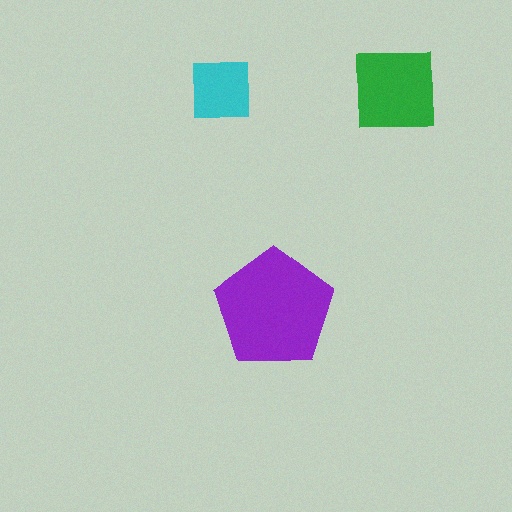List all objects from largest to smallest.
The purple pentagon, the green square, the cyan square.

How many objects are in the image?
There are 3 objects in the image.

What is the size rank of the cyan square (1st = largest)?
3rd.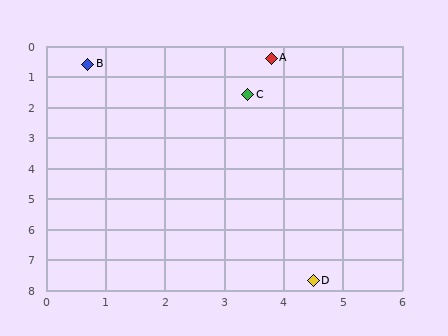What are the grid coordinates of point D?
Point D is at approximately (4.5, 7.7).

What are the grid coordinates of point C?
Point C is at approximately (3.4, 1.6).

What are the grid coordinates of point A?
Point A is at approximately (3.8, 0.4).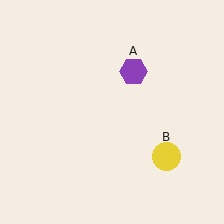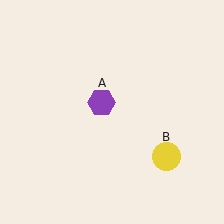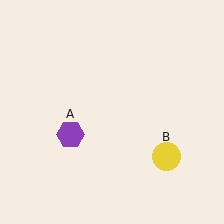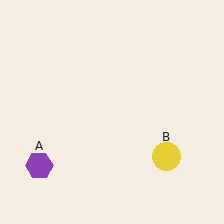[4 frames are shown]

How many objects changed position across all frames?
1 object changed position: purple hexagon (object A).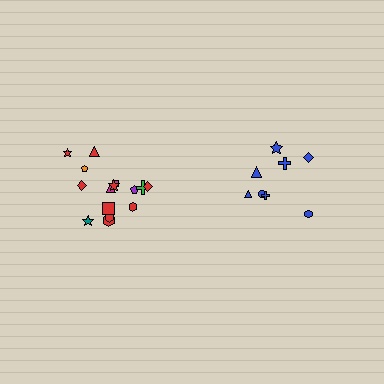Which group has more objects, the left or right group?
The left group.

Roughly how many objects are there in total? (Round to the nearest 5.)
Roughly 25 objects in total.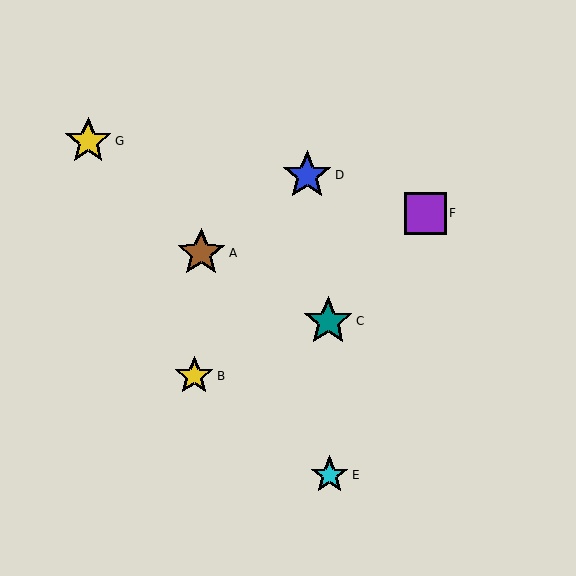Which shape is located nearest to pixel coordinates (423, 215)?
The purple square (labeled F) at (425, 213) is nearest to that location.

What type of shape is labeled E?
Shape E is a cyan star.